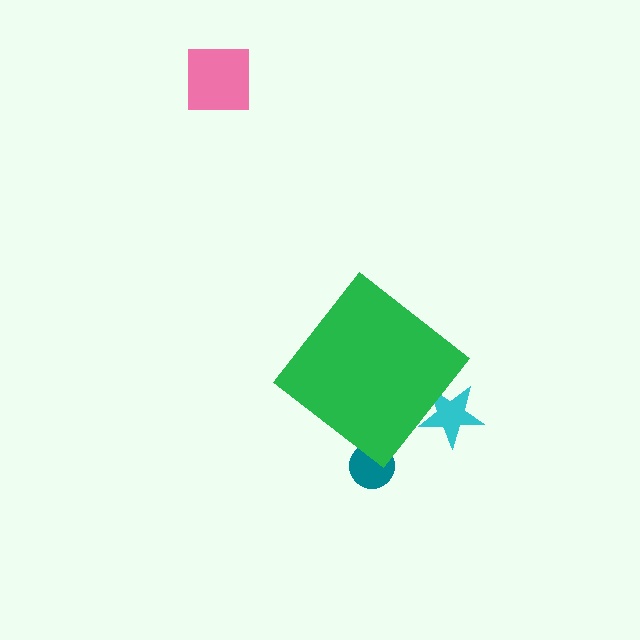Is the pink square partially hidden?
No, the pink square is fully visible.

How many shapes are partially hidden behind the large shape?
2 shapes are partially hidden.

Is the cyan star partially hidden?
Yes, the cyan star is partially hidden behind the green diamond.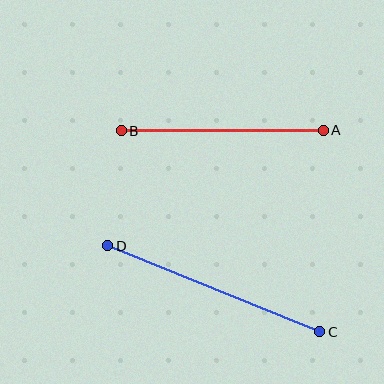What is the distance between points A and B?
The distance is approximately 202 pixels.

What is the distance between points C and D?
The distance is approximately 229 pixels.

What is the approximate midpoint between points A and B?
The midpoint is at approximately (222, 130) pixels.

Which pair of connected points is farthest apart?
Points C and D are farthest apart.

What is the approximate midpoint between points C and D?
The midpoint is at approximately (214, 289) pixels.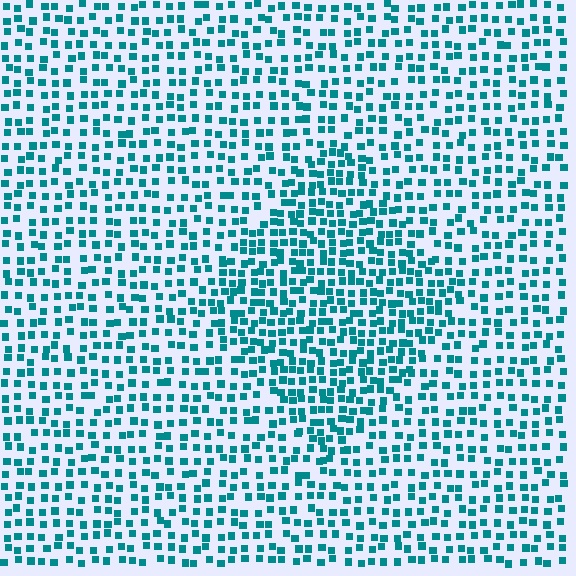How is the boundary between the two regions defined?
The boundary is defined by a change in element density (approximately 1.6x ratio). All elements are the same color, size, and shape.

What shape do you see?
I see a diamond.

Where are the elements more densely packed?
The elements are more densely packed inside the diamond boundary.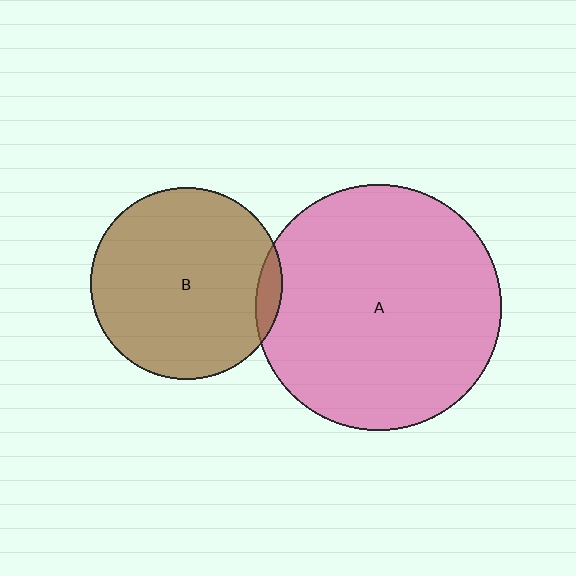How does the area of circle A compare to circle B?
Approximately 1.6 times.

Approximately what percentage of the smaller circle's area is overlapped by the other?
Approximately 5%.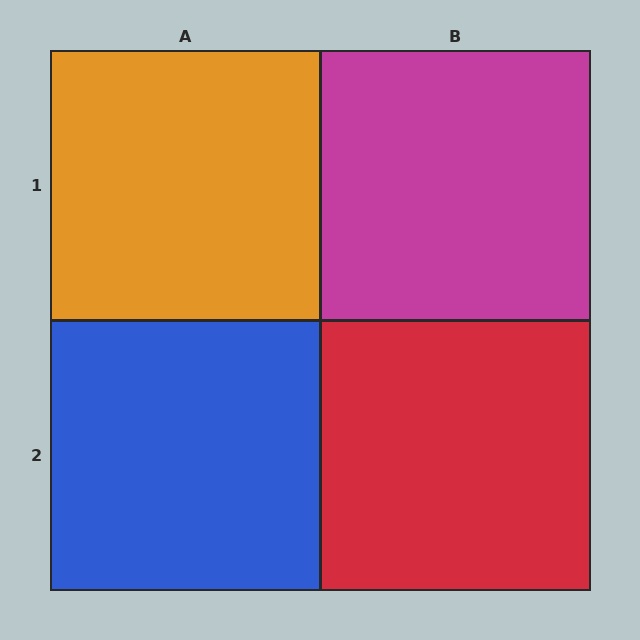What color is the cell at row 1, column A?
Orange.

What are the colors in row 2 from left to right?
Blue, red.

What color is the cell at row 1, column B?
Magenta.